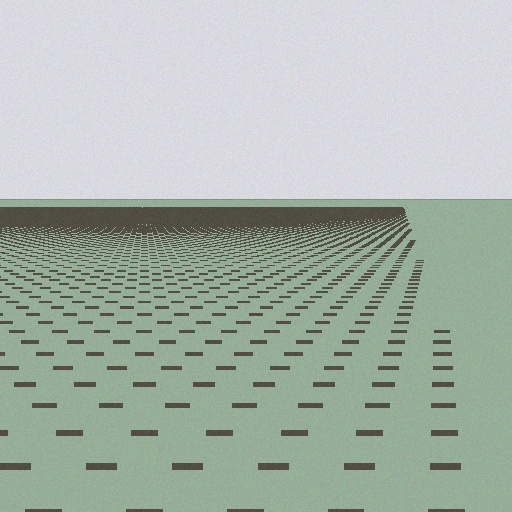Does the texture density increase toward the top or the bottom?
Density increases toward the top.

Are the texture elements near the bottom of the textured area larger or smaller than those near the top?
Larger. Near the bottom, elements are closer to the viewer and appear at a bigger on-screen size.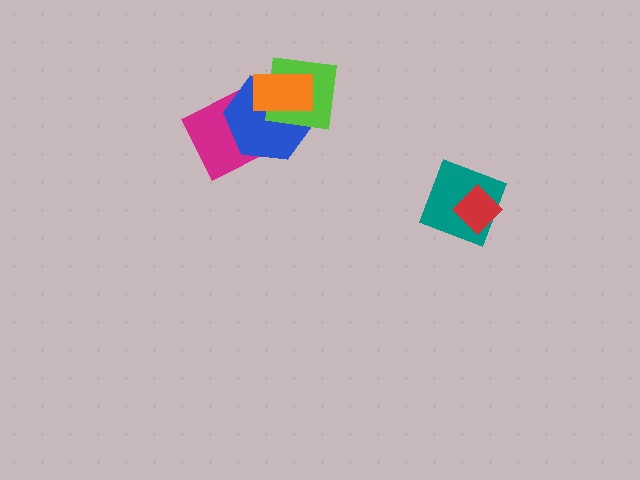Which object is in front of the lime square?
The orange rectangle is in front of the lime square.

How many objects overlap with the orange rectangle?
3 objects overlap with the orange rectangle.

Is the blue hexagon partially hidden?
Yes, it is partially covered by another shape.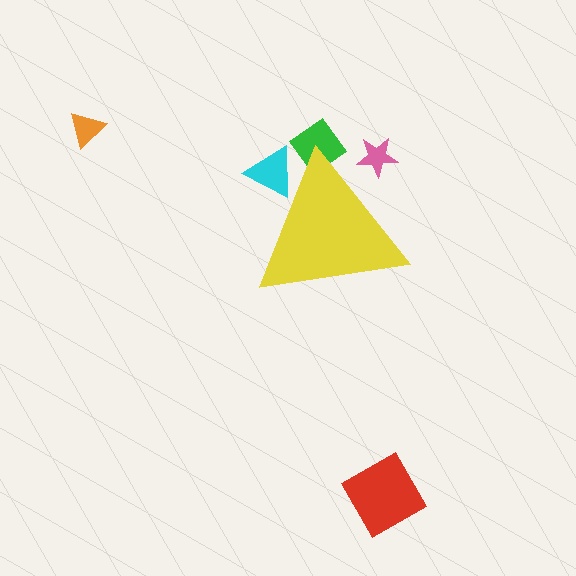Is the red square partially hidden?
No, the red square is fully visible.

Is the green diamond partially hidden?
Yes, the green diamond is partially hidden behind the yellow triangle.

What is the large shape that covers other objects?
A yellow triangle.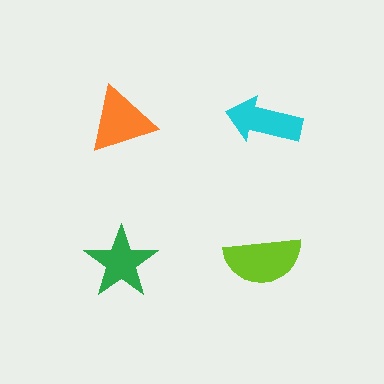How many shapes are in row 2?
2 shapes.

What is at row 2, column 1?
A green star.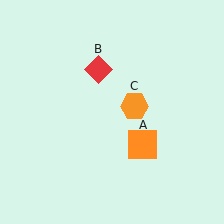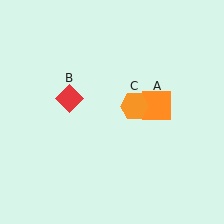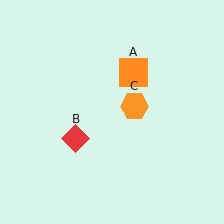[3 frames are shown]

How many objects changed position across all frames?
2 objects changed position: orange square (object A), red diamond (object B).